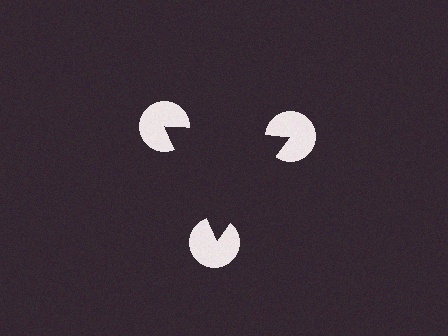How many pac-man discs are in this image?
There are 3 — one at each vertex of the illusory triangle.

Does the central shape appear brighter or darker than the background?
It typically appears slightly darker than the background, even though no actual brightness change is drawn.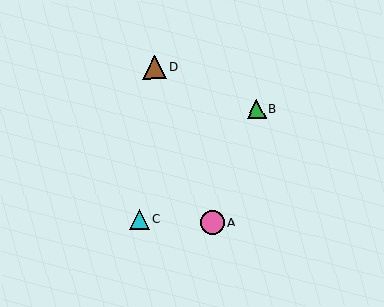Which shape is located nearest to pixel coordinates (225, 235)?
The pink circle (labeled A) at (212, 223) is nearest to that location.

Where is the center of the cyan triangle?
The center of the cyan triangle is at (139, 219).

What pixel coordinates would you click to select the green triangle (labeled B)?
Click at (256, 109) to select the green triangle B.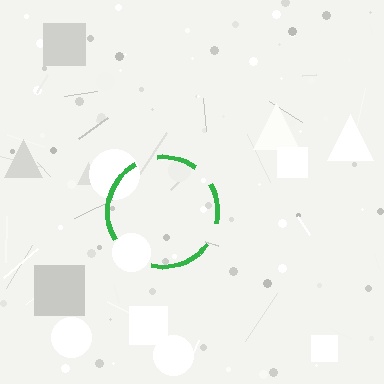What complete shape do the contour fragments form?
The contour fragments form a circle.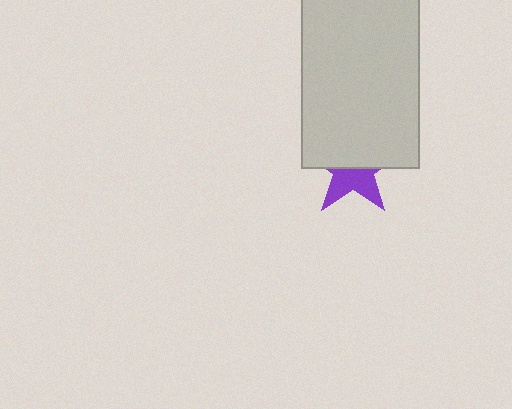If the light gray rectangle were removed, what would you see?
You would see the complete purple star.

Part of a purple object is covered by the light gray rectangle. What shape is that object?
It is a star.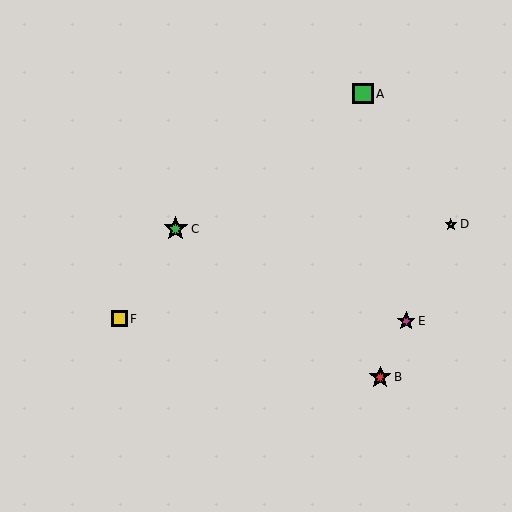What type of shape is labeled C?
Shape C is a green star.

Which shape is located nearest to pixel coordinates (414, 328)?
The magenta star (labeled E) at (406, 321) is nearest to that location.